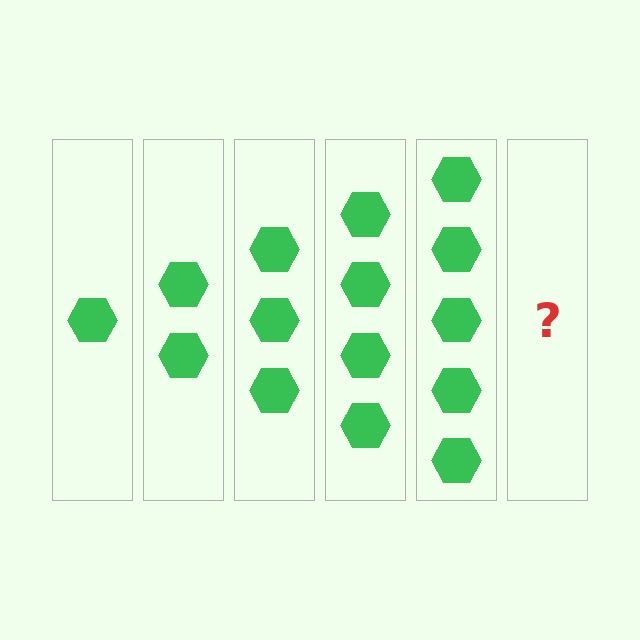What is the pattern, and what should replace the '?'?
The pattern is that each step adds one more hexagon. The '?' should be 6 hexagons.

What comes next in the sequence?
The next element should be 6 hexagons.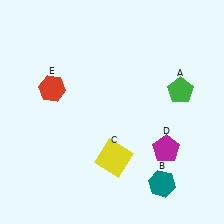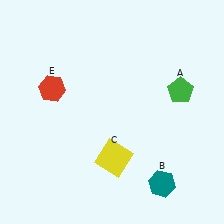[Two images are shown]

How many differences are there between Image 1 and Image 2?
There is 1 difference between the two images.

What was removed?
The magenta pentagon (D) was removed in Image 2.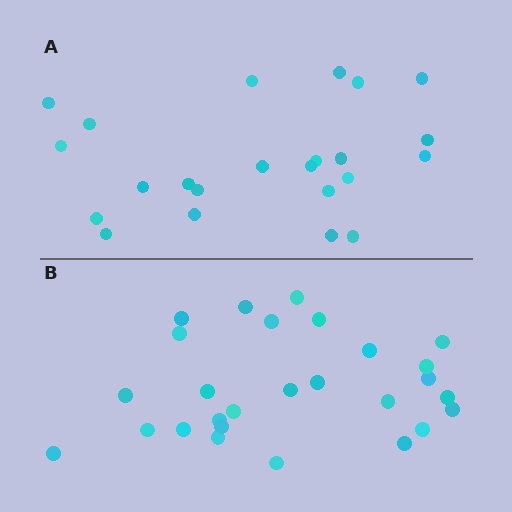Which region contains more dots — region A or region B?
Region B (the bottom region) has more dots.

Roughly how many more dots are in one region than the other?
Region B has about 4 more dots than region A.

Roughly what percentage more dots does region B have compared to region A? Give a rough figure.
About 15% more.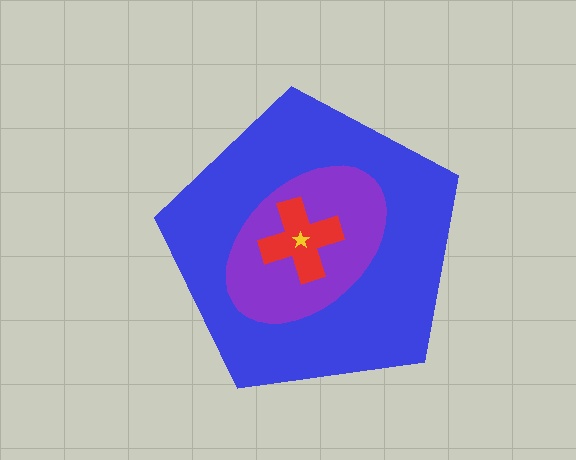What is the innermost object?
The yellow star.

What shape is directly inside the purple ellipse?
The red cross.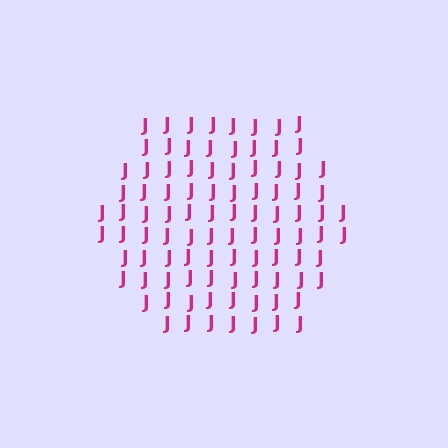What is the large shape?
The large shape is a hexagon.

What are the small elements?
The small elements are letter J's.